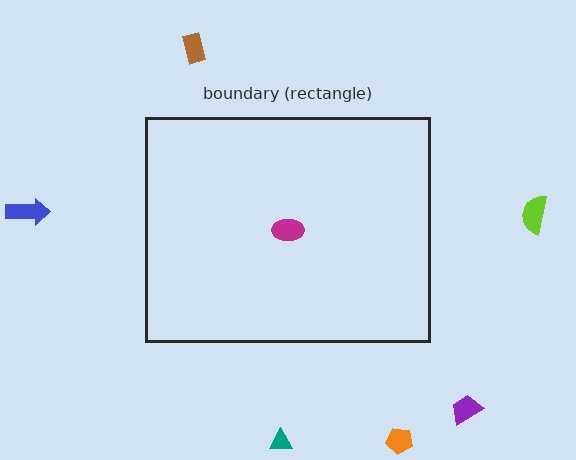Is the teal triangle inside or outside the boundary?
Outside.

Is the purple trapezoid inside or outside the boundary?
Outside.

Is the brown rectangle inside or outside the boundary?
Outside.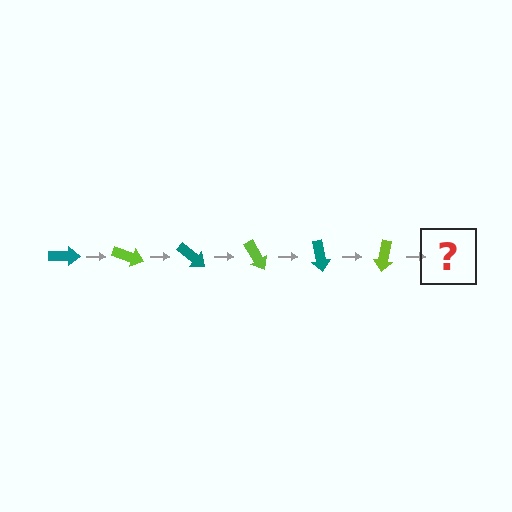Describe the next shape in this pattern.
It should be a teal arrow, rotated 120 degrees from the start.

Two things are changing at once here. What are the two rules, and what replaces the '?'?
The two rules are that it rotates 20 degrees each step and the color cycles through teal and lime. The '?' should be a teal arrow, rotated 120 degrees from the start.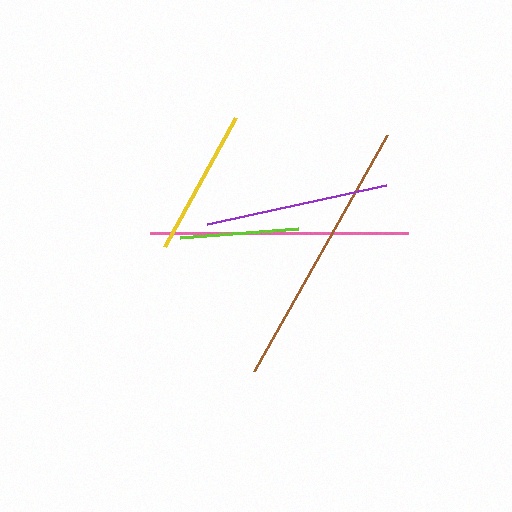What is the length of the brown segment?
The brown segment is approximately 271 pixels long.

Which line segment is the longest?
The brown line is the longest at approximately 271 pixels.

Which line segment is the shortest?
The lime line is the shortest at approximately 119 pixels.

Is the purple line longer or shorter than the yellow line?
The purple line is longer than the yellow line.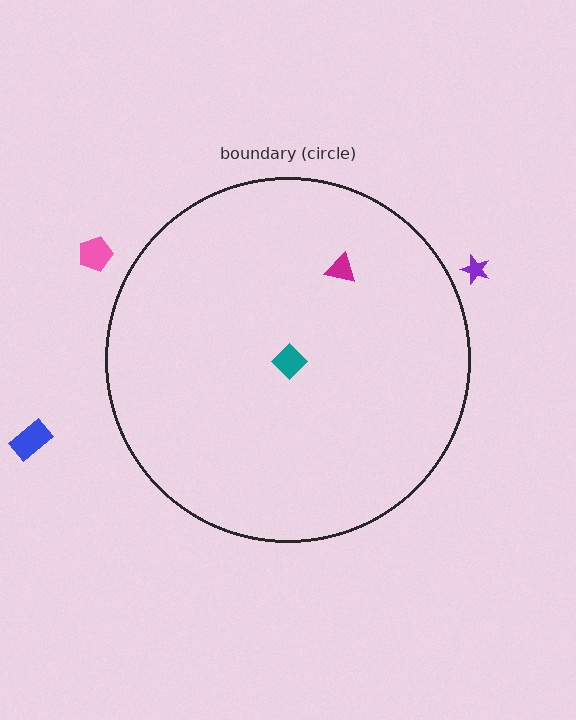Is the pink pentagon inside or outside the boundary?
Outside.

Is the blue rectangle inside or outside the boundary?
Outside.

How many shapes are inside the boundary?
2 inside, 3 outside.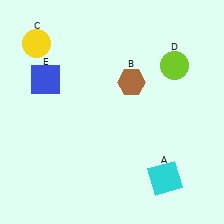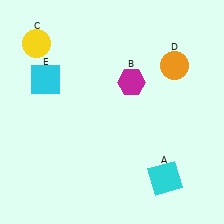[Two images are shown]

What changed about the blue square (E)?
In Image 1, E is blue. In Image 2, it changed to cyan.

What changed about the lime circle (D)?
In Image 1, D is lime. In Image 2, it changed to orange.